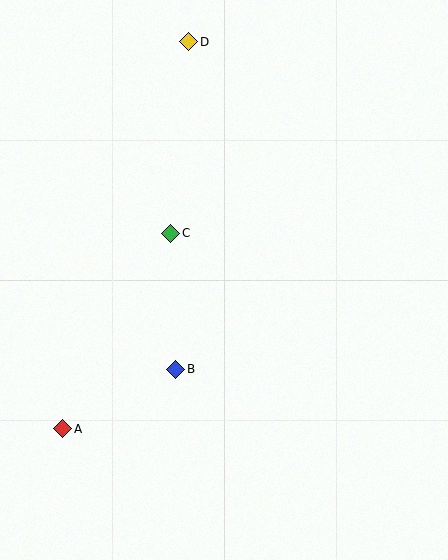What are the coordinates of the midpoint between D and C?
The midpoint between D and C is at (180, 138).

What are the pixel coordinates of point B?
Point B is at (176, 369).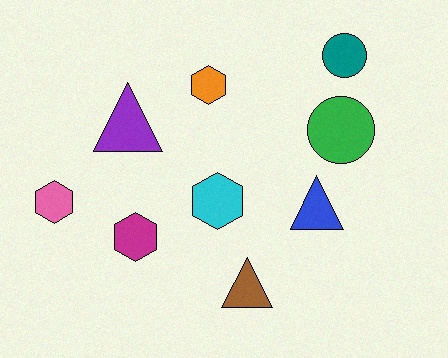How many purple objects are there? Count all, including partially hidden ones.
There is 1 purple object.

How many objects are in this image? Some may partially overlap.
There are 9 objects.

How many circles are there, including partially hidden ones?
There are 2 circles.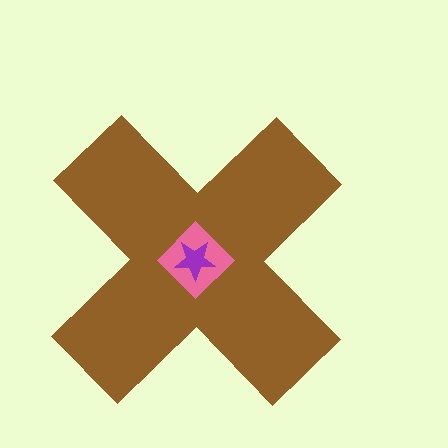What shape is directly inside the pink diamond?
The purple star.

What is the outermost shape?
The brown cross.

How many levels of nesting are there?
3.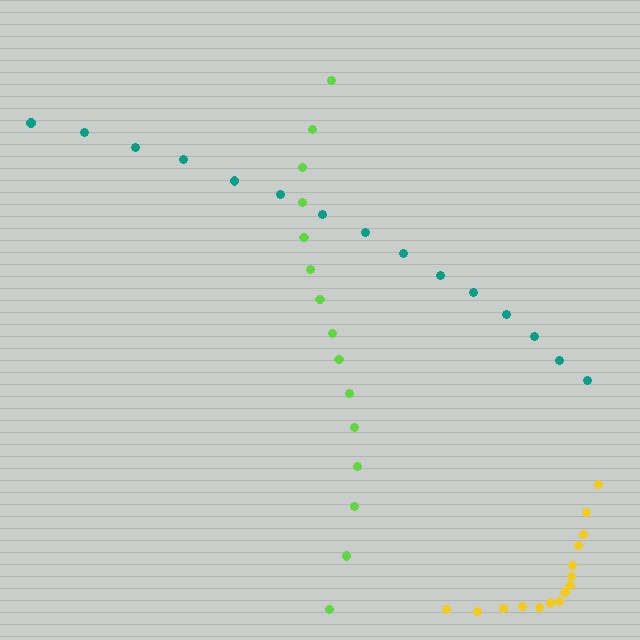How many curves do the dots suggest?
There are 3 distinct paths.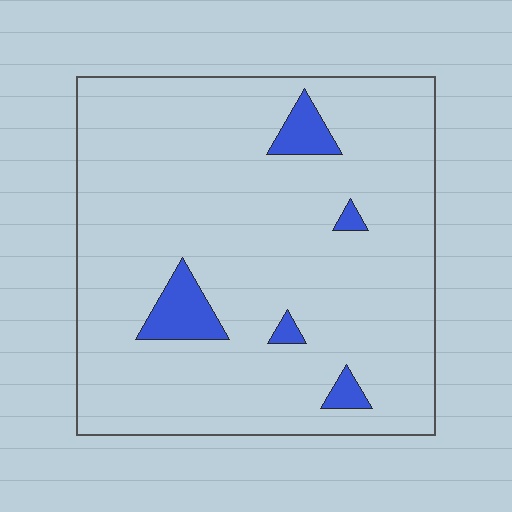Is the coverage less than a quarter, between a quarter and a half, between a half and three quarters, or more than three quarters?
Less than a quarter.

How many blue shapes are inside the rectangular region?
5.